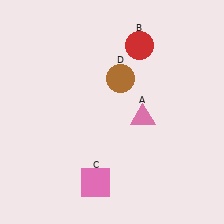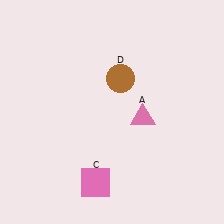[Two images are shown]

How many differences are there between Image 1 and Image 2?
There is 1 difference between the two images.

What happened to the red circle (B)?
The red circle (B) was removed in Image 2. It was in the top-right area of Image 1.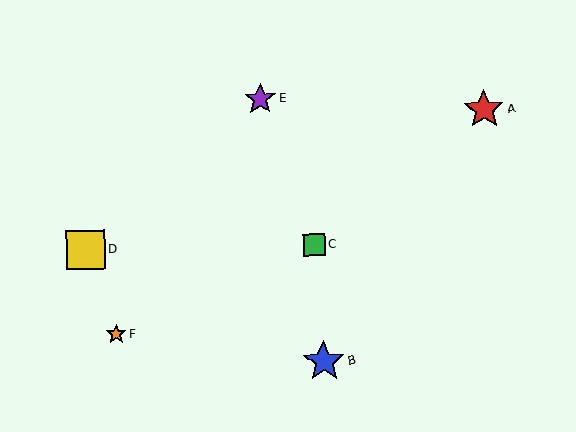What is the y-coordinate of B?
Object B is at y≈361.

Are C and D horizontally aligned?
Yes, both are at y≈245.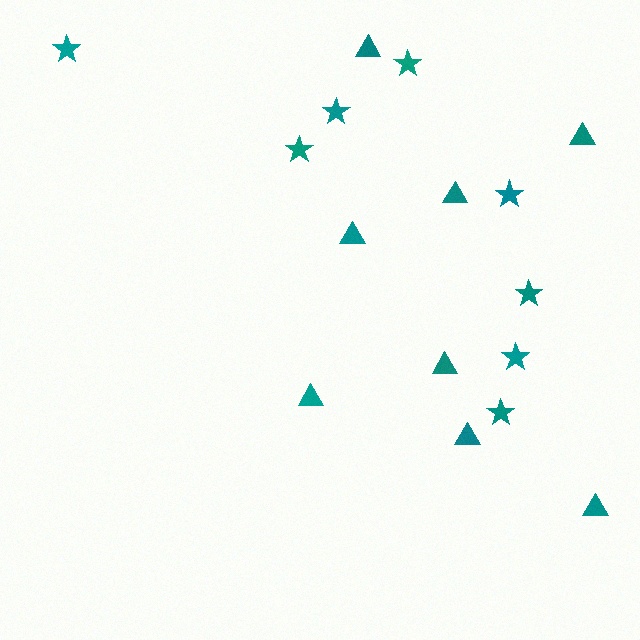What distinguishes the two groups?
There are 2 groups: one group of stars (8) and one group of triangles (8).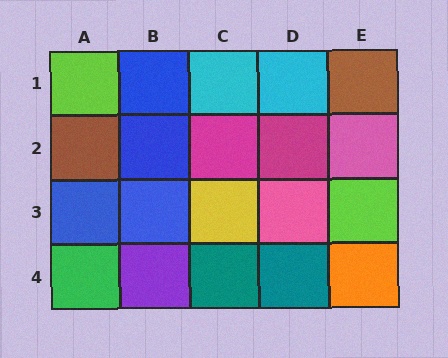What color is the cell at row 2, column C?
Magenta.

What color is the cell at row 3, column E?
Lime.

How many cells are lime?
2 cells are lime.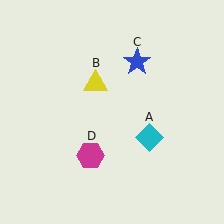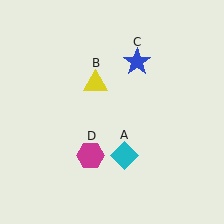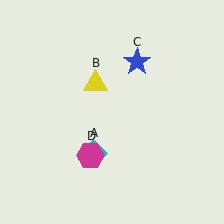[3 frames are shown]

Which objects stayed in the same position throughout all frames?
Yellow triangle (object B) and blue star (object C) and magenta hexagon (object D) remained stationary.